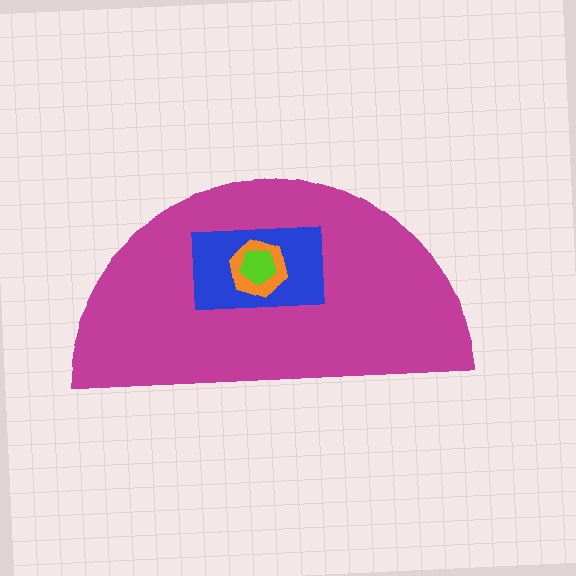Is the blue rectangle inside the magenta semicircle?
Yes.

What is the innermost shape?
The lime pentagon.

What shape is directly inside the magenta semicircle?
The blue rectangle.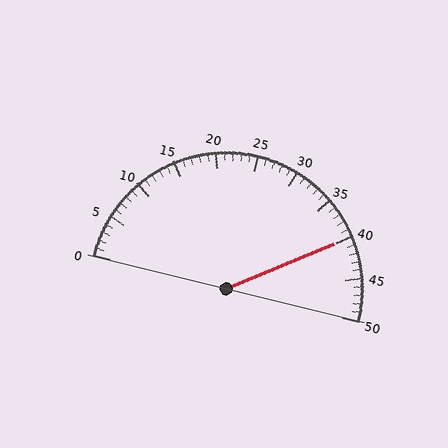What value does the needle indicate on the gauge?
The needle indicates approximately 40.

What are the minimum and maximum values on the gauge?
The gauge ranges from 0 to 50.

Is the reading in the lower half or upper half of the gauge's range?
The reading is in the upper half of the range (0 to 50).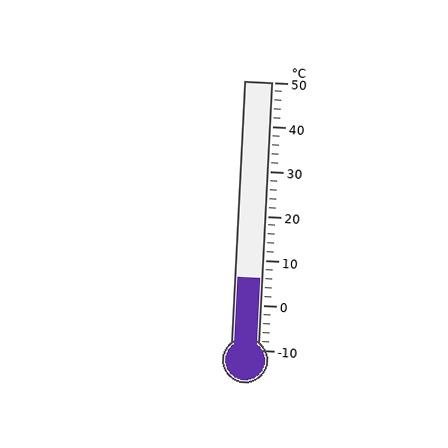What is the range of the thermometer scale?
The thermometer scale ranges from -10°C to 50°C.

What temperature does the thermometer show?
The thermometer shows approximately 6°C.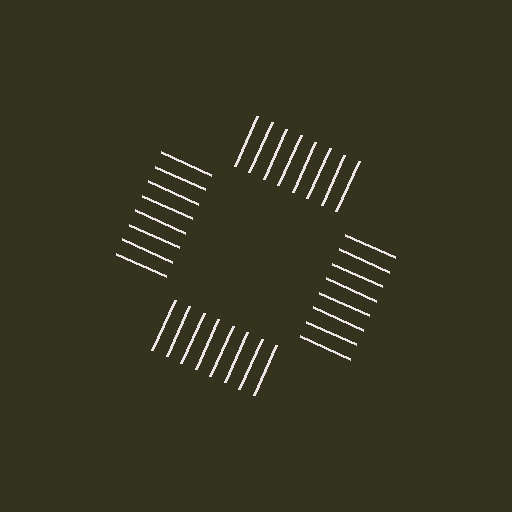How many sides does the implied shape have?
4 sides — the line-ends trace a square.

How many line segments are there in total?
32 — 8 along each of the 4 edges.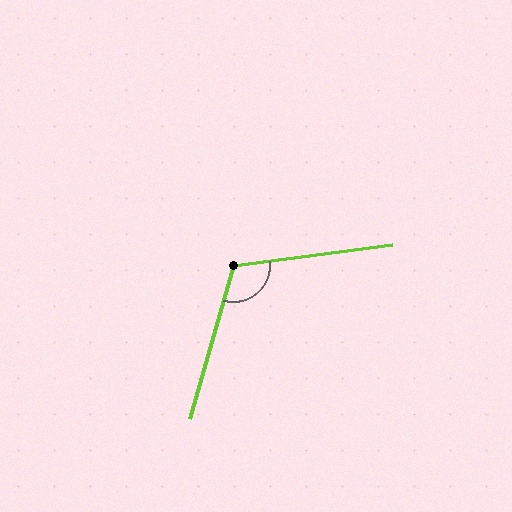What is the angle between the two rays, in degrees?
Approximately 113 degrees.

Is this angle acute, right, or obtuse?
It is obtuse.